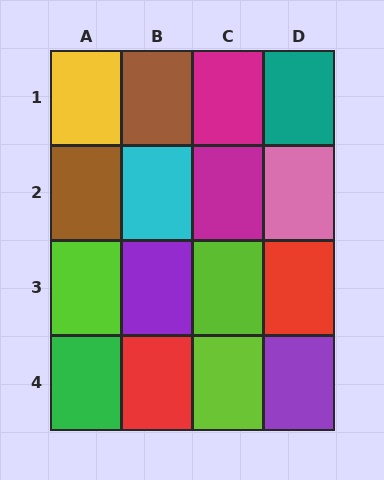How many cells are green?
1 cell is green.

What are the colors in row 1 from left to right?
Yellow, brown, magenta, teal.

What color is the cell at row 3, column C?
Lime.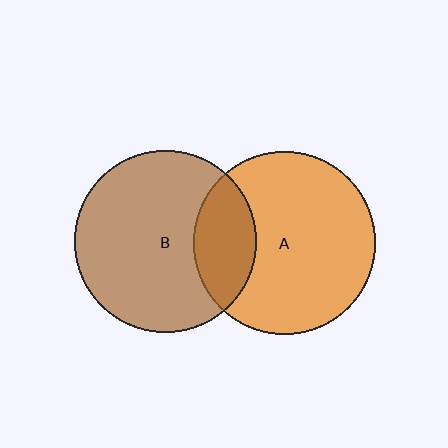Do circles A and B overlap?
Yes.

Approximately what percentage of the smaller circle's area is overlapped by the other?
Approximately 25%.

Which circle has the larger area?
Circle A (orange).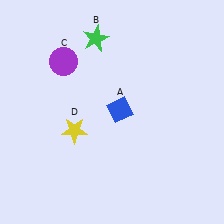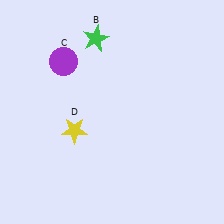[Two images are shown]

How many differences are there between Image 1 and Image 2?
There is 1 difference between the two images.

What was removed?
The blue diamond (A) was removed in Image 2.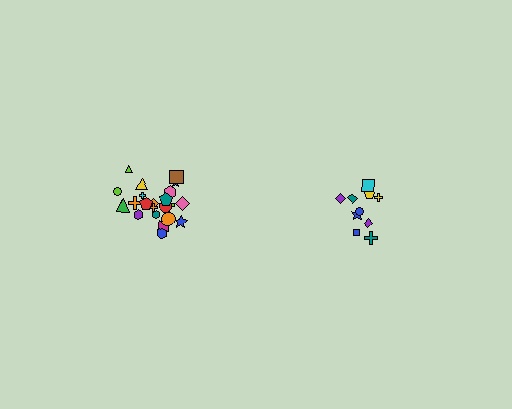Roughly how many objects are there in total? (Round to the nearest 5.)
Roughly 30 objects in total.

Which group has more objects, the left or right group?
The left group.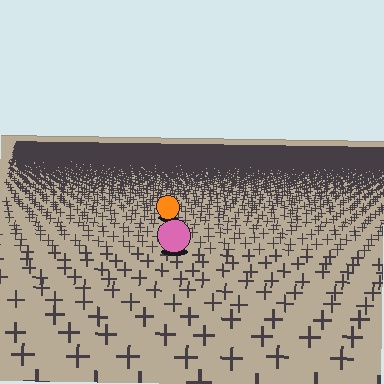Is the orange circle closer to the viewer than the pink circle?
No. The pink circle is closer — you can tell from the texture gradient: the ground texture is coarser near it.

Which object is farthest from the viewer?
The orange circle is farthest from the viewer. It appears smaller and the ground texture around it is denser.